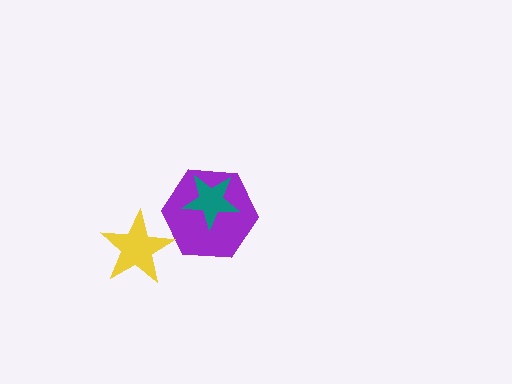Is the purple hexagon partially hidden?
Yes, it is partially covered by another shape.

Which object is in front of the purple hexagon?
The teal star is in front of the purple hexagon.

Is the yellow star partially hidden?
No, no other shape covers it.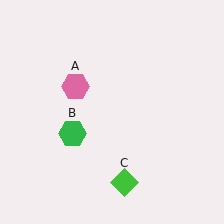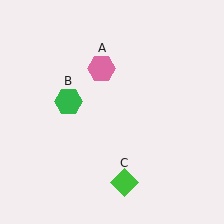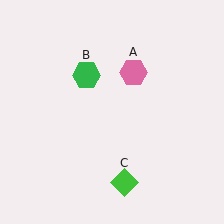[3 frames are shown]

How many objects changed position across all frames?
2 objects changed position: pink hexagon (object A), green hexagon (object B).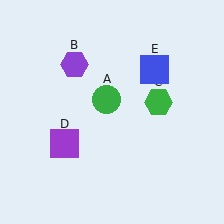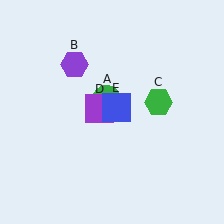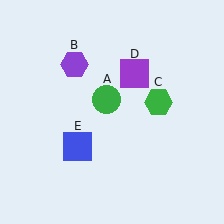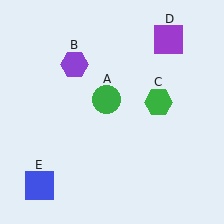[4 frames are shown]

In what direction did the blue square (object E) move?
The blue square (object E) moved down and to the left.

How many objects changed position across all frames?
2 objects changed position: purple square (object D), blue square (object E).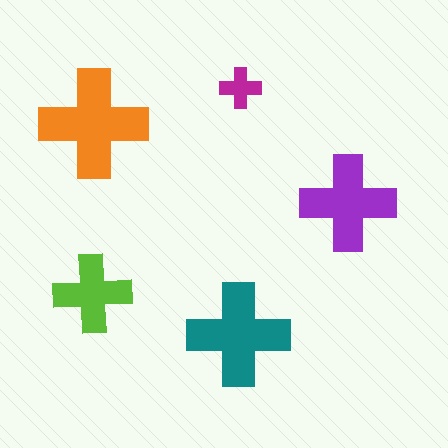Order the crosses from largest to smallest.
the orange one, the teal one, the purple one, the lime one, the magenta one.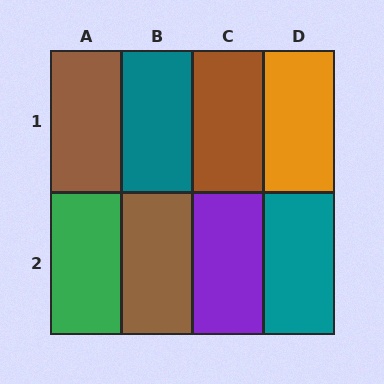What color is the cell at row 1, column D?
Orange.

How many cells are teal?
2 cells are teal.